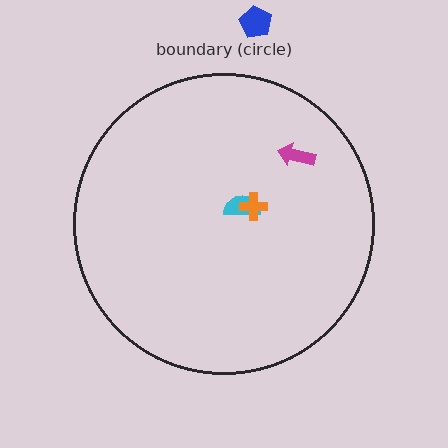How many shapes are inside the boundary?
3 inside, 1 outside.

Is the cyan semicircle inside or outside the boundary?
Inside.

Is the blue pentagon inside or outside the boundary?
Outside.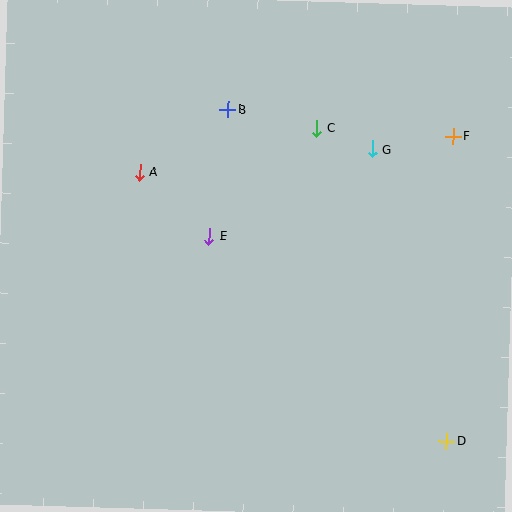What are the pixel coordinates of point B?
Point B is at (228, 109).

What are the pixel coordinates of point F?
Point F is at (453, 136).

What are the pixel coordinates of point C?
Point C is at (316, 128).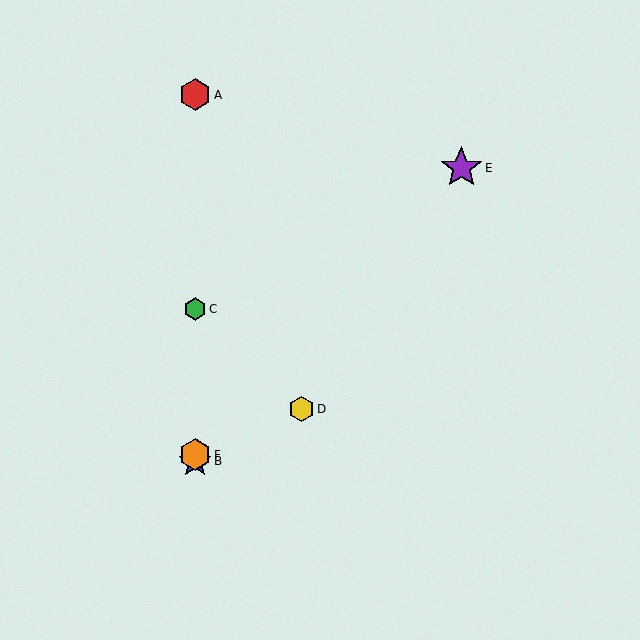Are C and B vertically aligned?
Yes, both are at x≈195.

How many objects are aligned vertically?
4 objects (A, B, C, F) are aligned vertically.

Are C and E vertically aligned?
No, C is at x≈195 and E is at x≈461.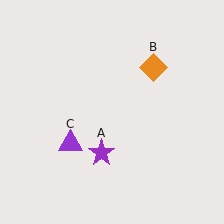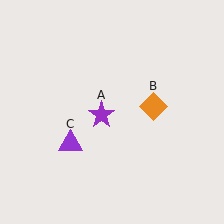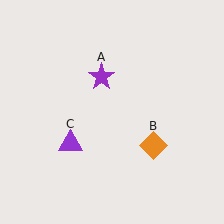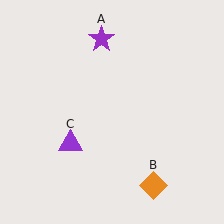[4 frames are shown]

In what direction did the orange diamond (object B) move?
The orange diamond (object B) moved down.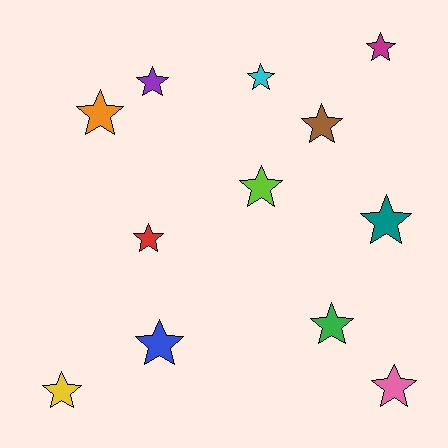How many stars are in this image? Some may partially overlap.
There are 12 stars.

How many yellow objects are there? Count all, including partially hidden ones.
There is 1 yellow object.